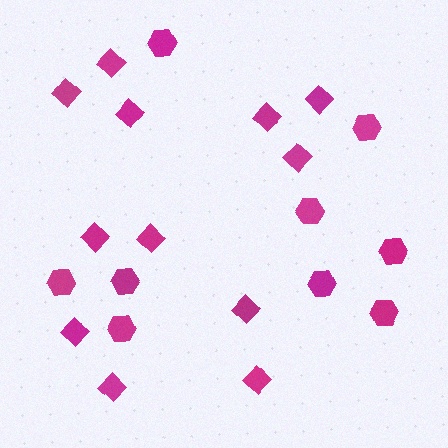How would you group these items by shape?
There are 2 groups: one group of diamonds (12) and one group of hexagons (9).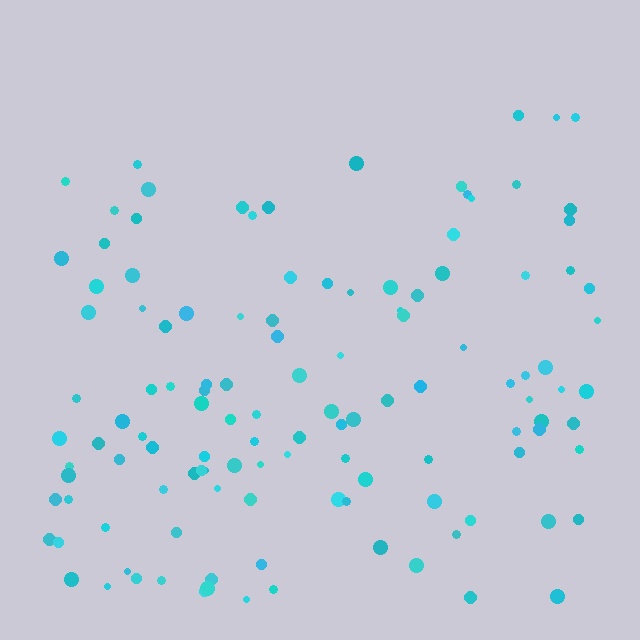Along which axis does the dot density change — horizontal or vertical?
Vertical.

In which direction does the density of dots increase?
From top to bottom, with the bottom side densest.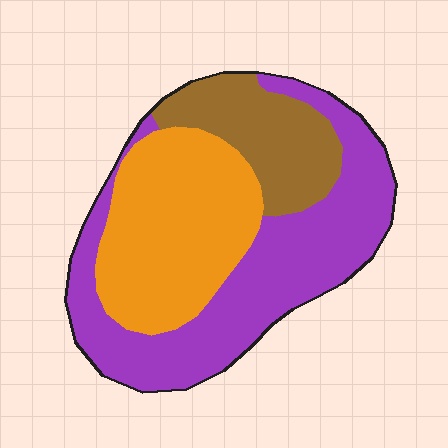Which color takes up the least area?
Brown, at roughly 20%.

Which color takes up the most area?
Purple, at roughly 45%.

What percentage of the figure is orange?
Orange takes up about one third (1/3) of the figure.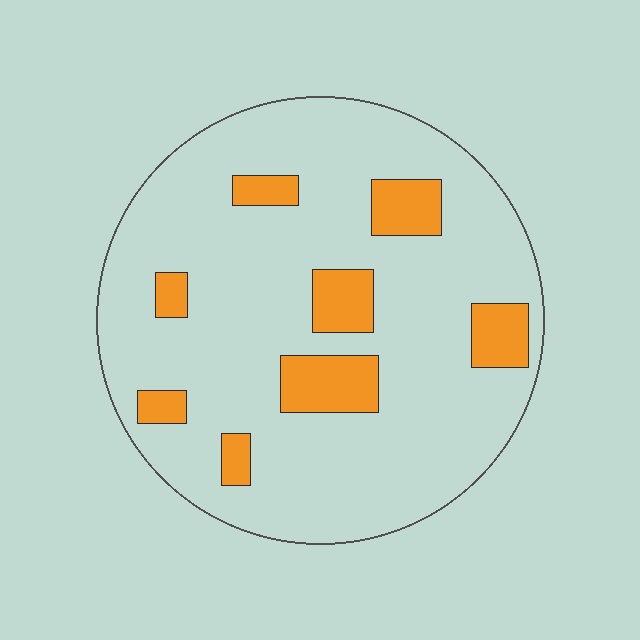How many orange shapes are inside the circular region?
8.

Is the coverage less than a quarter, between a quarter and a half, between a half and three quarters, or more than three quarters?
Less than a quarter.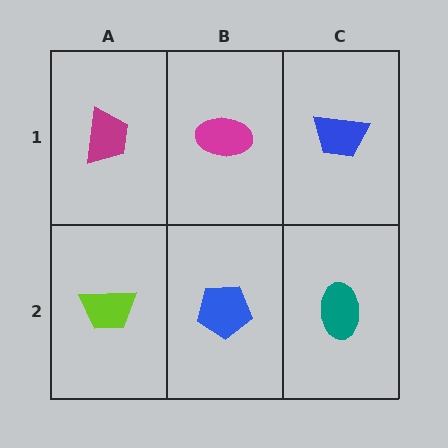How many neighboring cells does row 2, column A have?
2.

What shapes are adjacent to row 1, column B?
A blue pentagon (row 2, column B), a magenta trapezoid (row 1, column A), a blue trapezoid (row 1, column C).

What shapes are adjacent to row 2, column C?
A blue trapezoid (row 1, column C), a blue pentagon (row 2, column B).